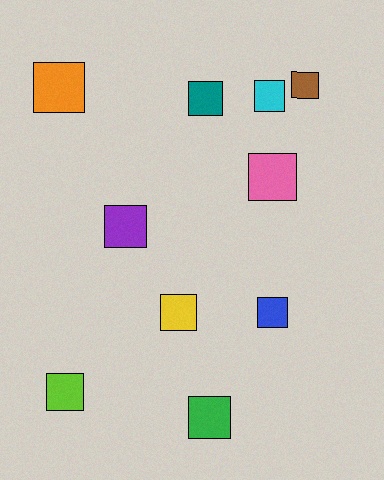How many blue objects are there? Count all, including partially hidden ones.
There is 1 blue object.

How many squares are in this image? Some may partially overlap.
There are 10 squares.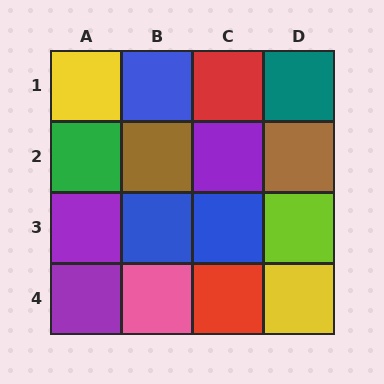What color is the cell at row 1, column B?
Blue.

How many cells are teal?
1 cell is teal.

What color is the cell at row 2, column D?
Brown.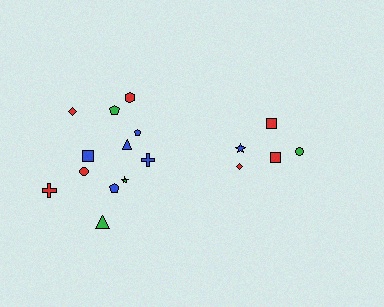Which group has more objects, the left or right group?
The left group.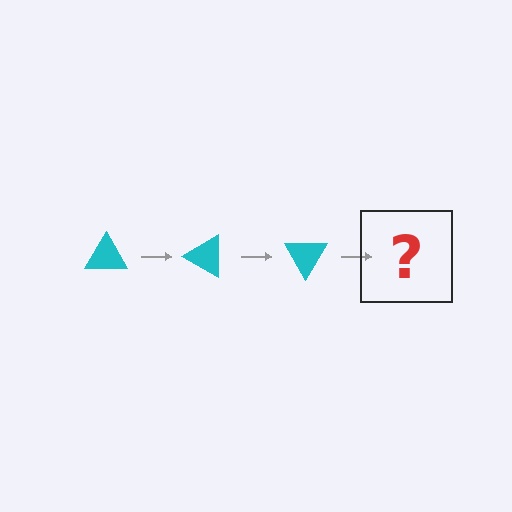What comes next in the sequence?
The next element should be a cyan triangle rotated 90 degrees.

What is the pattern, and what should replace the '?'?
The pattern is that the triangle rotates 30 degrees each step. The '?' should be a cyan triangle rotated 90 degrees.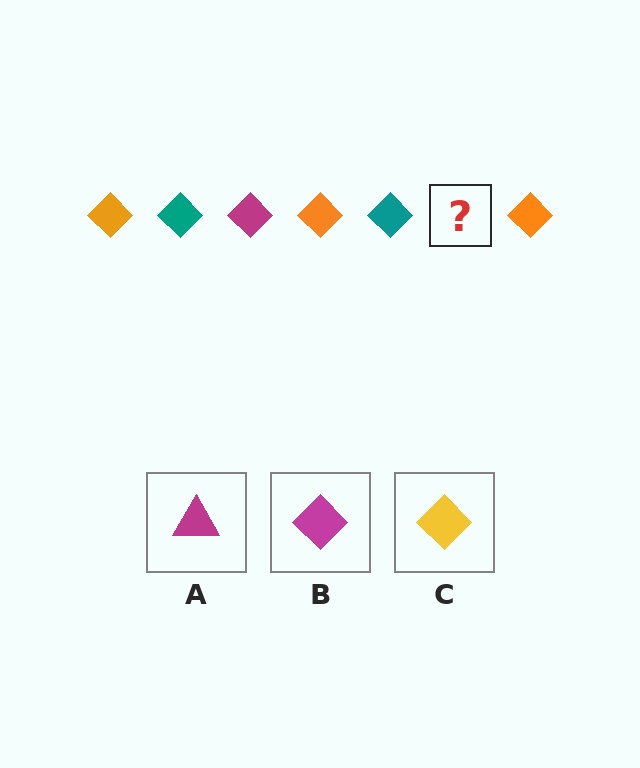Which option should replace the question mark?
Option B.